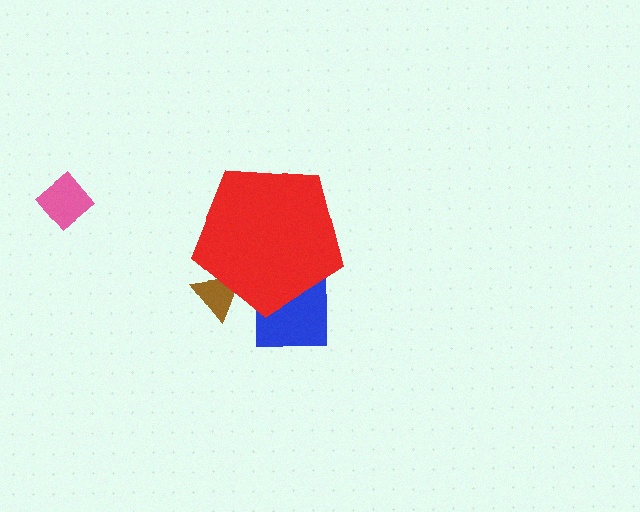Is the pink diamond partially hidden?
No, the pink diamond is fully visible.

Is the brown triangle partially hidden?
Yes, the brown triangle is partially hidden behind the red pentagon.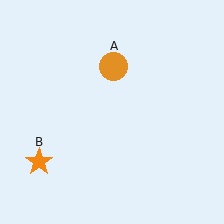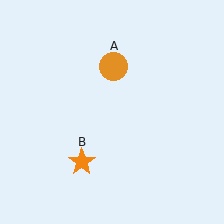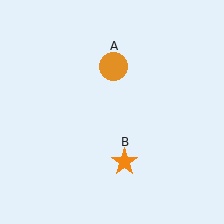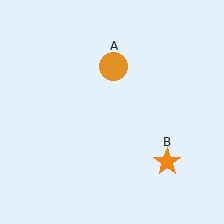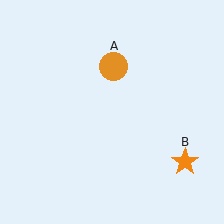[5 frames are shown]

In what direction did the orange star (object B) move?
The orange star (object B) moved right.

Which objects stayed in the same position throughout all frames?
Orange circle (object A) remained stationary.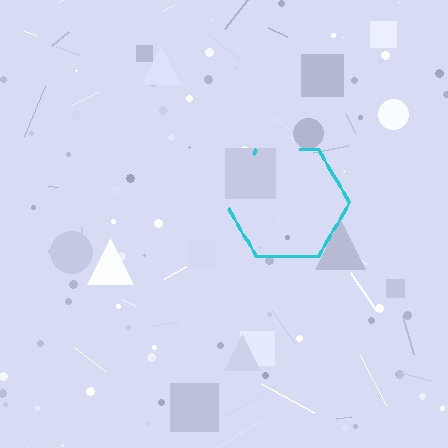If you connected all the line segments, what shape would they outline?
They would outline a hexagon.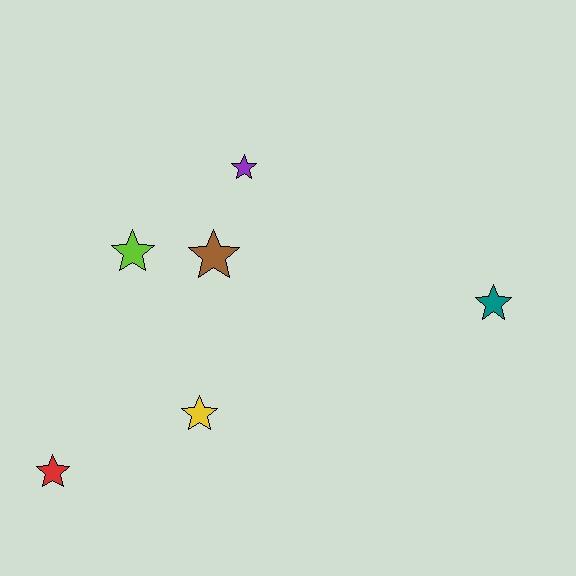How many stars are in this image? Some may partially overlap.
There are 6 stars.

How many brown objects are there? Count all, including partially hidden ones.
There is 1 brown object.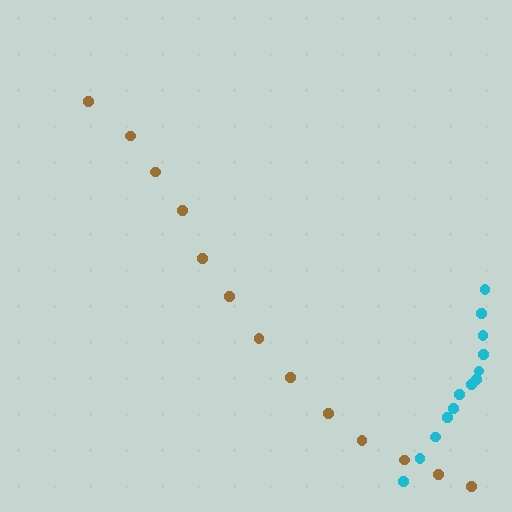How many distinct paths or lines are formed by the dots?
There are 2 distinct paths.